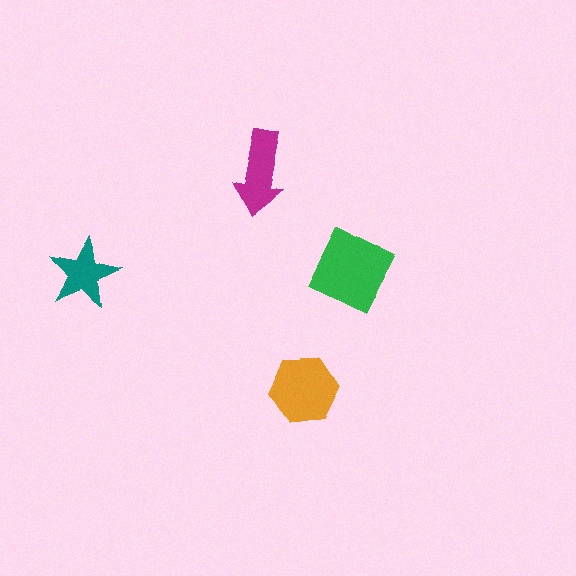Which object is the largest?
The green diamond.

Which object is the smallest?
The teal star.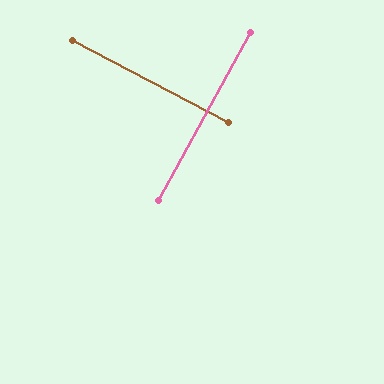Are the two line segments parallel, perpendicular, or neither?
Perpendicular — they meet at approximately 89°.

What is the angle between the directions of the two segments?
Approximately 89 degrees.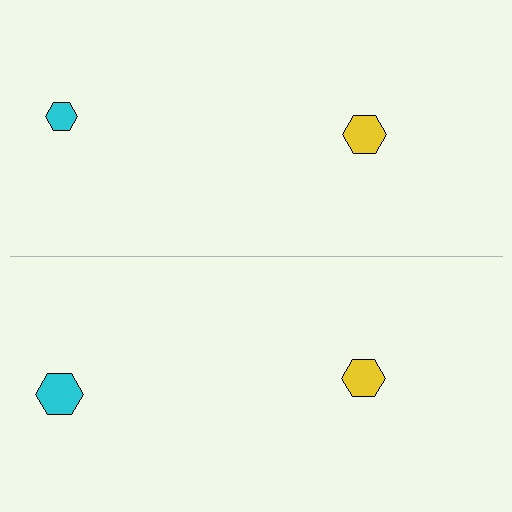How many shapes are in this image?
There are 4 shapes in this image.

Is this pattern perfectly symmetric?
No, the pattern is not perfectly symmetric. The cyan hexagon on the bottom side has a different size than its mirror counterpart.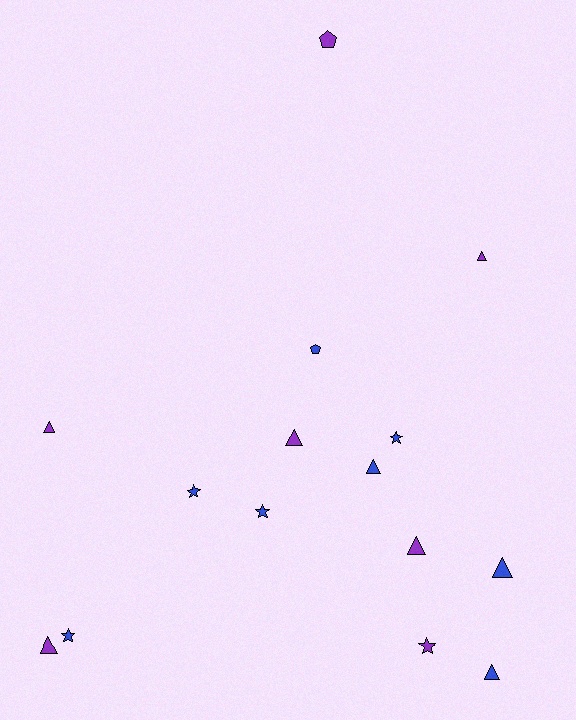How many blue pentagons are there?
There is 1 blue pentagon.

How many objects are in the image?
There are 15 objects.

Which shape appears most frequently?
Triangle, with 8 objects.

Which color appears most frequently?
Blue, with 8 objects.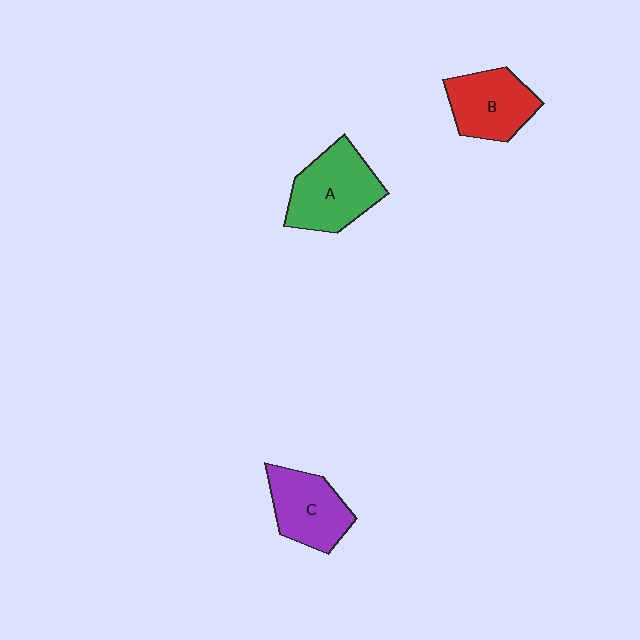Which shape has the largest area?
Shape A (green).